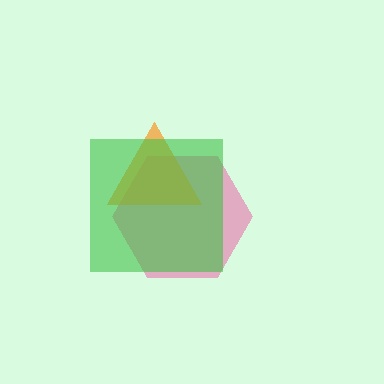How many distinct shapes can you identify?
There are 3 distinct shapes: a pink hexagon, an orange triangle, a green square.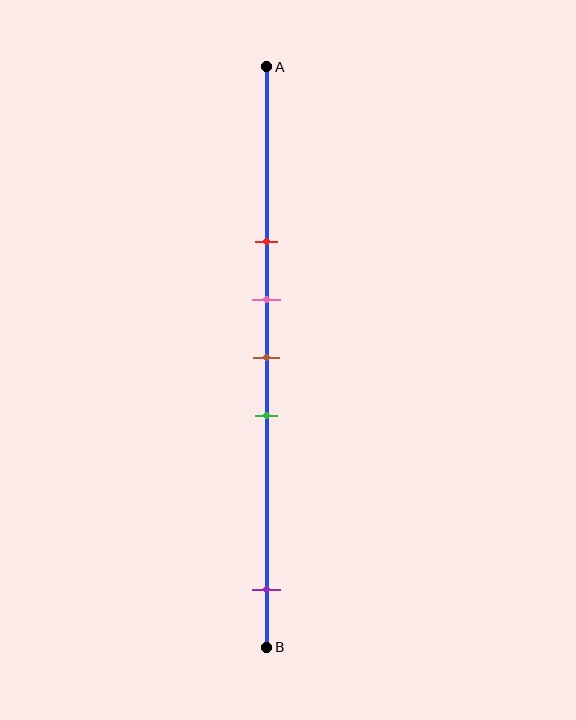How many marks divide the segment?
There are 5 marks dividing the segment.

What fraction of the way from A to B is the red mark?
The red mark is approximately 30% (0.3) of the way from A to B.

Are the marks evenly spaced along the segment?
No, the marks are not evenly spaced.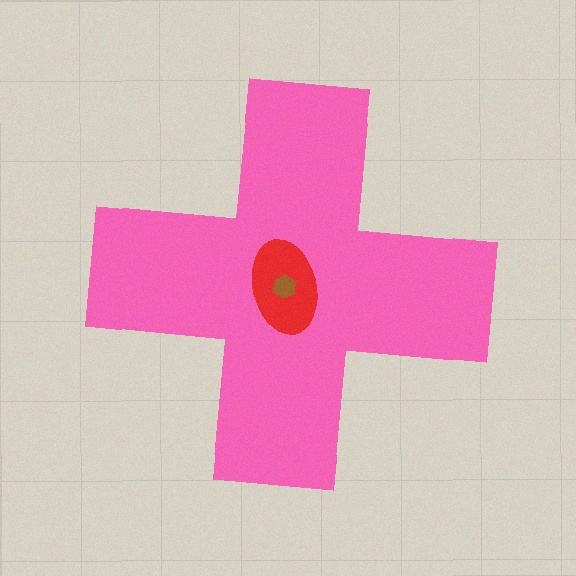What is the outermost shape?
The pink cross.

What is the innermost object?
The brown hexagon.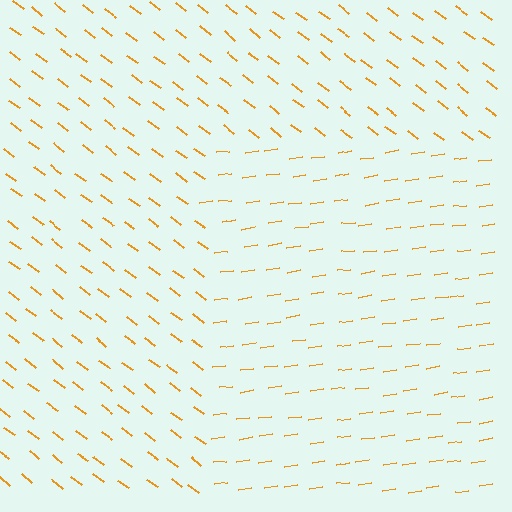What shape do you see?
I see a rectangle.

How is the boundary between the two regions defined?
The boundary is defined purely by a change in line orientation (approximately 45 degrees difference). All lines are the same color and thickness.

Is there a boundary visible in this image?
Yes, there is a texture boundary formed by a change in line orientation.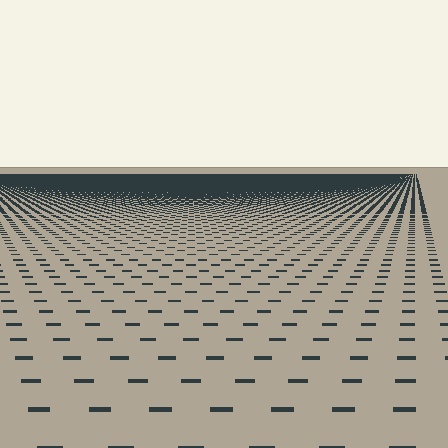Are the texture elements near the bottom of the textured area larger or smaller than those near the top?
Larger. Near the bottom, elements are closer to the viewer and appear at a bigger on-screen size.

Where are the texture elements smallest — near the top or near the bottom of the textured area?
Near the top.